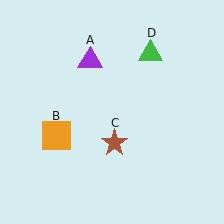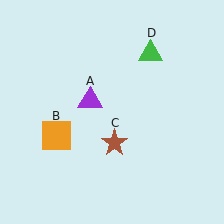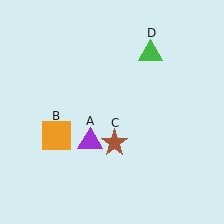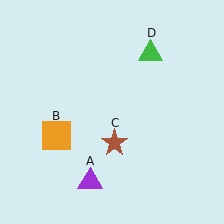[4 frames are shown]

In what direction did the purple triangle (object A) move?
The purple triangle (object A) moved down.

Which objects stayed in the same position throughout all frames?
Orange square (object B) and brown star (object C) and green triangle (object D) remained stationary.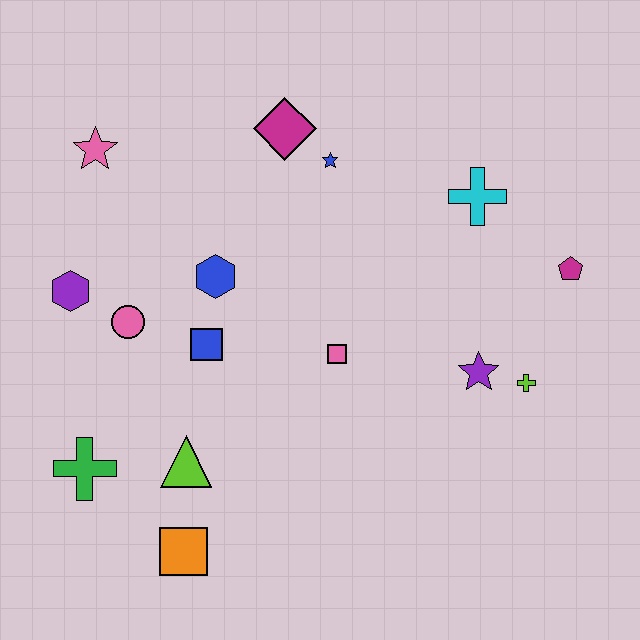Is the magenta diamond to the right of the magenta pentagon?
No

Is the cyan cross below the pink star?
Yes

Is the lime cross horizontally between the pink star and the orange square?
No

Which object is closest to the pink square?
The blue square is closest to the pink square.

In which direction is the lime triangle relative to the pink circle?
The lime triangle is below the pink circle.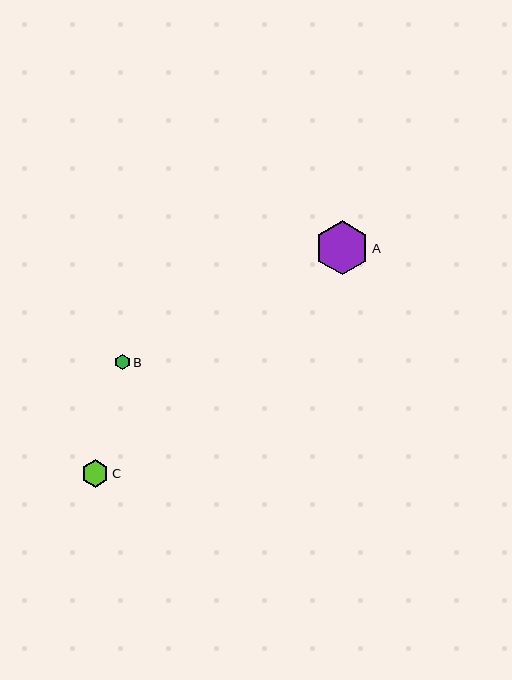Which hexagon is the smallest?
Hexagon B is the smallest with a size of approximately 15 pixels.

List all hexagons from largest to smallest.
From largest to smallest: A, C, B.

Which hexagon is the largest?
Hexagon A is the largest with a size of approximately 54 pixels.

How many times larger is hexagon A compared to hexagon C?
Hexagon A is approximately 2.0 times the size of hexagon C.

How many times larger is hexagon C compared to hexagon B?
Hexagon C is approximately 1.8 times the size of hexagon B.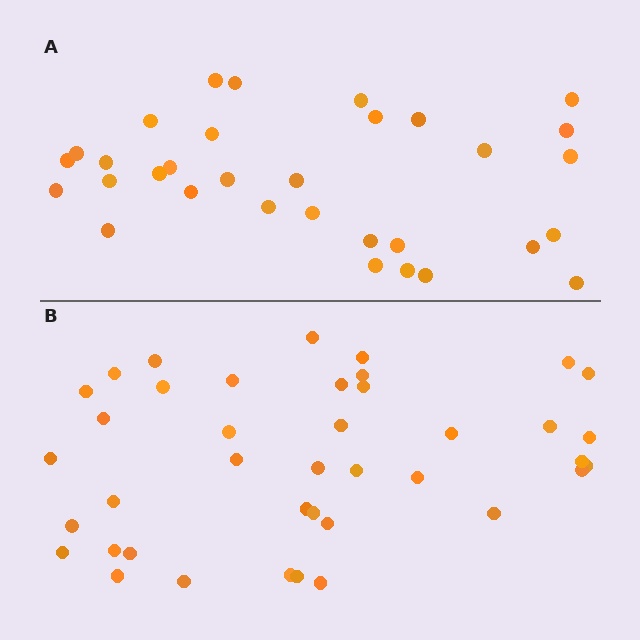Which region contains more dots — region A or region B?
Region B (the bottom region) has more dots.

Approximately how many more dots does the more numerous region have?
Region B has roughly 8 or so more dots than region A.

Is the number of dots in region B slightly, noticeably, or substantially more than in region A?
Region B has noticeably more, but not dramatically so. The ratio is roughly 1.2 to 1.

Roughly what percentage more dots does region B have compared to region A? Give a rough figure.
About 25% more.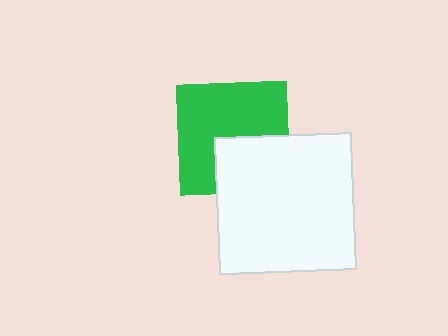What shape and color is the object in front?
The object in front is a white square.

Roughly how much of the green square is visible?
Most of it is visible (roughly 66%).